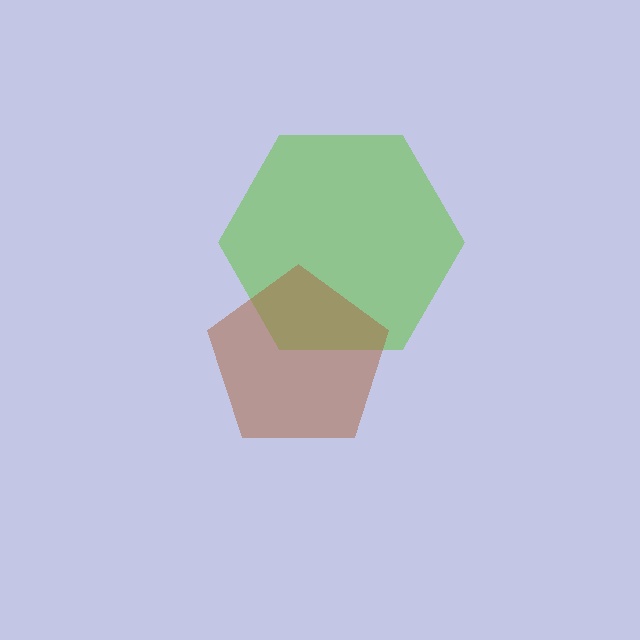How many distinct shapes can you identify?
There are 2 distinct shapes: a lime hexagon, a brown pentagon.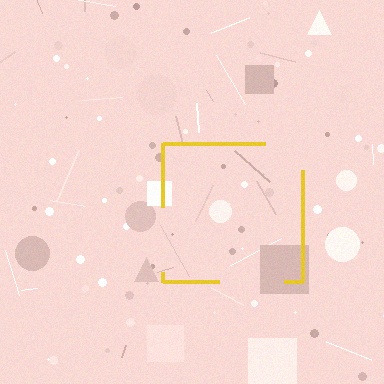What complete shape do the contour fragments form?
The contour fragments form a square.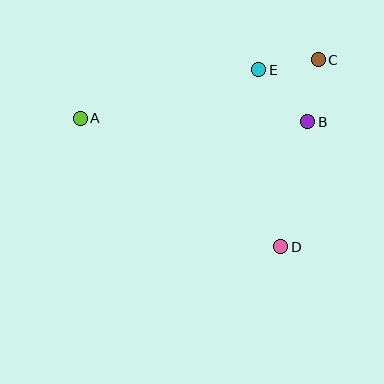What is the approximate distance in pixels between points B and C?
The distance between B and C is approximately 63 pixels.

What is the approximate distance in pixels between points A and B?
The distance between A and B is approximately 228 pixels.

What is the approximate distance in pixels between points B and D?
The distance between B and D is approximately 128 pixels.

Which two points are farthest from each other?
Points A and C are farthest from each other.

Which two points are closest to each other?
Points C and E are closest to each other.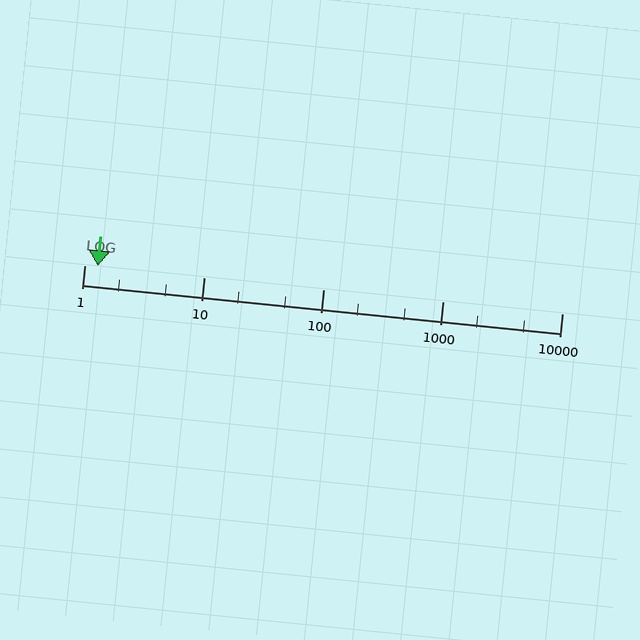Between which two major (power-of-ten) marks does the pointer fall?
The pointer is between 1 and 10.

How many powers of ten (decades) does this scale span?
The scale spans 4 decades, from 1 to 10000.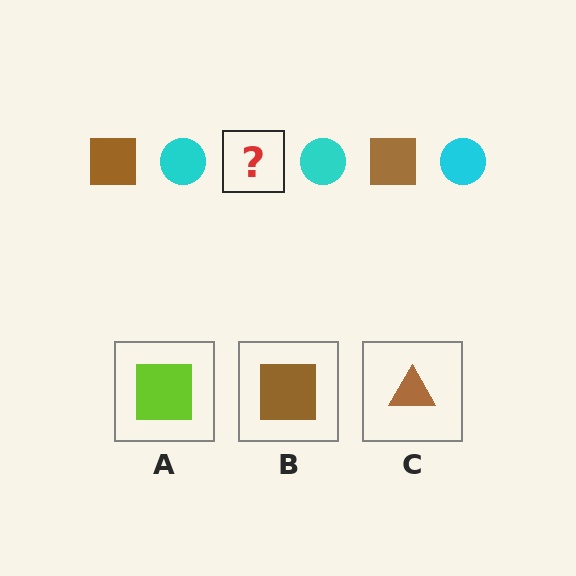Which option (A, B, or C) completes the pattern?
B.